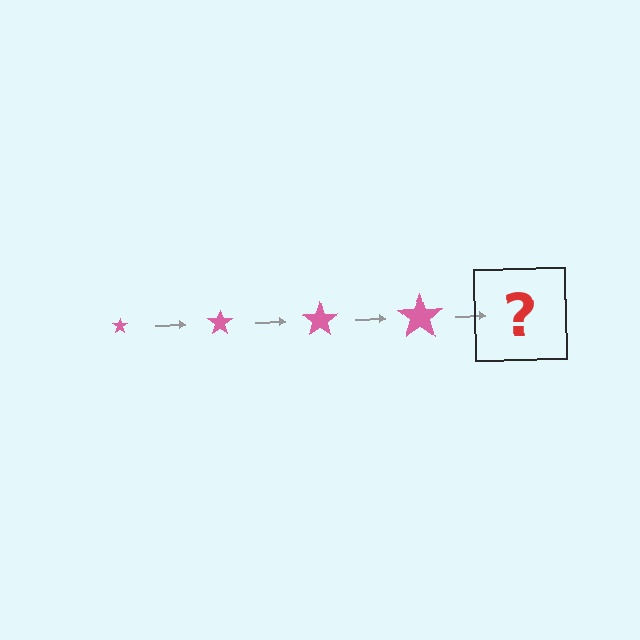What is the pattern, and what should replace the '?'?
The pattern is that the star gets progressively larger each step. The '?' should be a pink star, larger than the previous one.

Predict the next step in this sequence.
The next step is a pink star, larger than the previous one.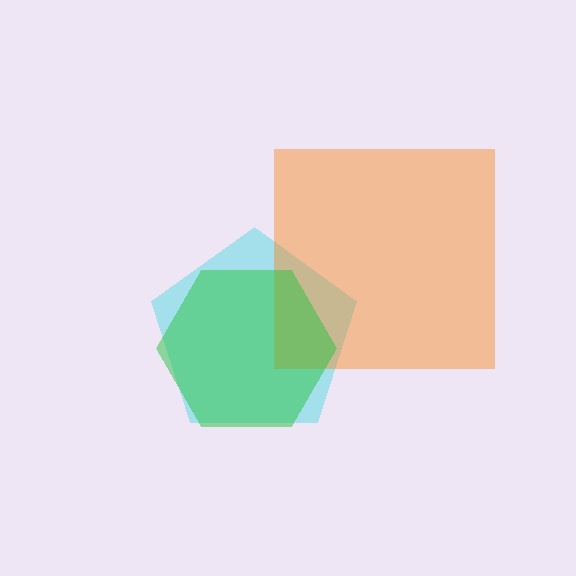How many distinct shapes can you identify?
There are 3 distinct shapes: a cyan pentagon, an orange square, a green hexagon.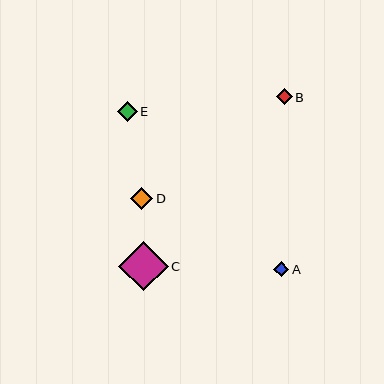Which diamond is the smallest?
Diamond A is the smallest with a size of approximately 15 pixels.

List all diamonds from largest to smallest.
From largest to smallest: C, D, E, B, A.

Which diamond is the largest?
Diamond C is the largest with a size of approximately 49 pixels.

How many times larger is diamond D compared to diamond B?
Diamond D is approximately 1.4 times the size of diamond B.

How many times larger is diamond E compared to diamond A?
Diamond E is approximately 1.3 times the size of diamond A.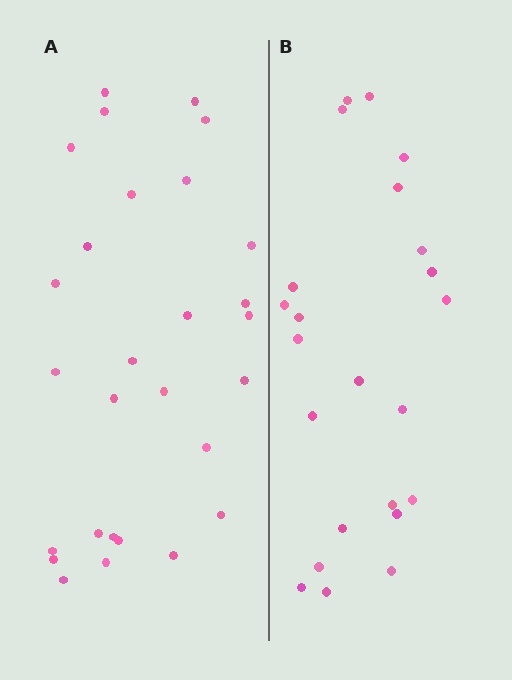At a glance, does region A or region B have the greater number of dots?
Region A (the left region) has more dots.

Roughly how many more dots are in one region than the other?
Region A has about 5 more dots than region B.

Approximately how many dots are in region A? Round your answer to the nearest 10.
About 30 dots. (The exact count is 28, which rounds to 30.)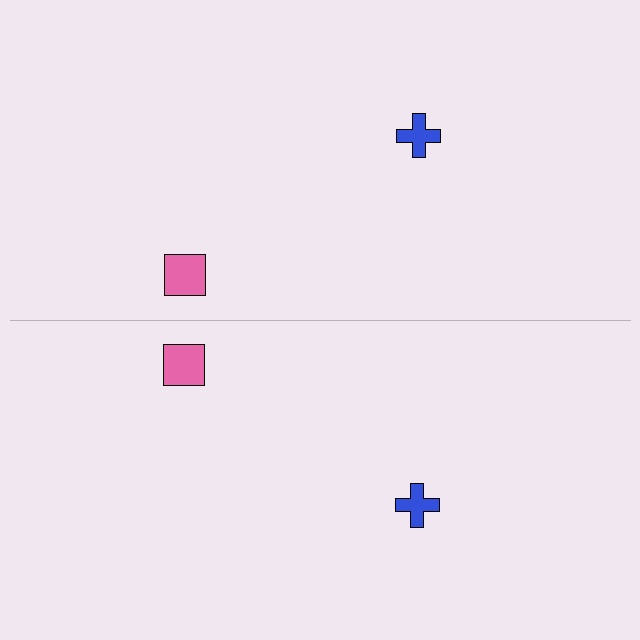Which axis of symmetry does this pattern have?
The pattern has a horizontal axis of symmetry running through the center of the image.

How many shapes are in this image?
There are 4 shapes in this image.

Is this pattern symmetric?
Yes, this pattern has bilateral (reflection) symmetry.